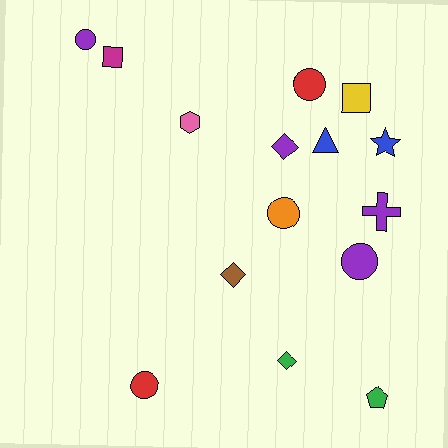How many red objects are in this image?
There are 2 red objects.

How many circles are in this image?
There are 5 circles.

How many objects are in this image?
There are 15 objects.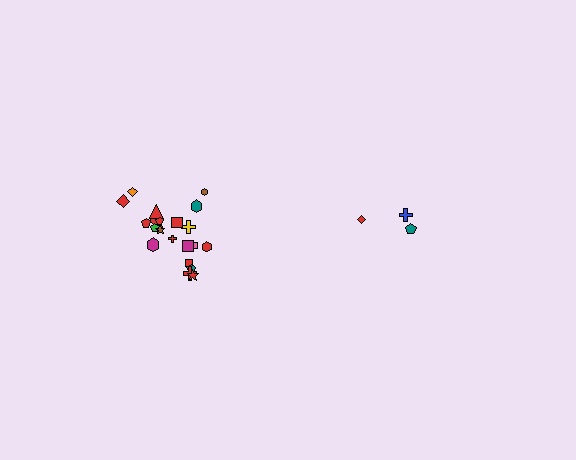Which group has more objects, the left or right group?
The left group.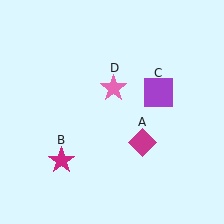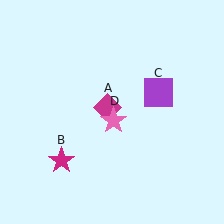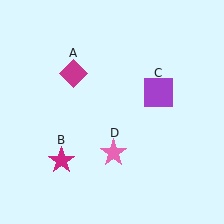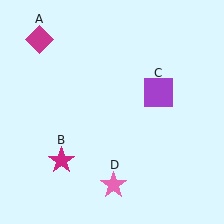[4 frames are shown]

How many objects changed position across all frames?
2 objects changed position: magenta diamond (object A), pink star (object D).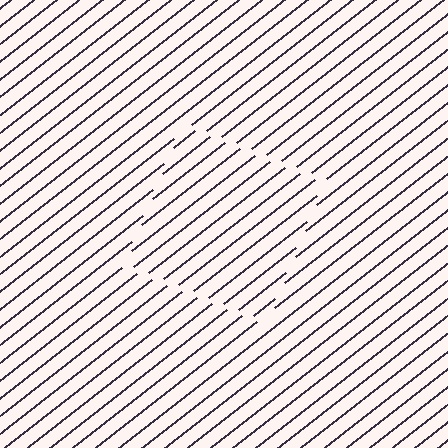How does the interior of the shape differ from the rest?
The interior of the shape contains the same grating, shifted by half a period — the contour is defined by the phase discontinuity where line-ends from the inner and outer gratings abut.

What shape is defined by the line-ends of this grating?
An illusory square. The interior of the shape contains the same grating, shifted by half a period — the contour is defined by the phase discontinuity where line-ends from the inner and outer gratings abut.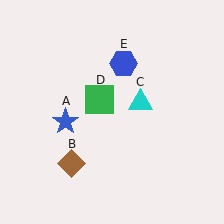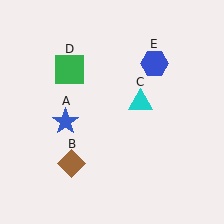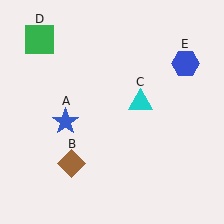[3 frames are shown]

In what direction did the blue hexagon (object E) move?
The blue hexagon (object E) moved right.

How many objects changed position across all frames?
2 objects changed position: green square (object D), blue hexagon (object E).